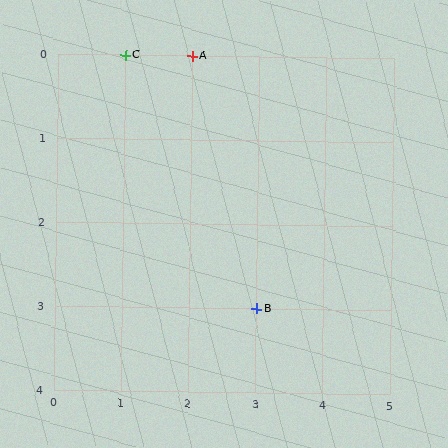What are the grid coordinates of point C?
Point C is at grid coordinates (1, 0).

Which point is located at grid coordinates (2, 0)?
Point A is at (2, 0).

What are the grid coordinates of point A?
Point A is at grid coordinates (2, 0).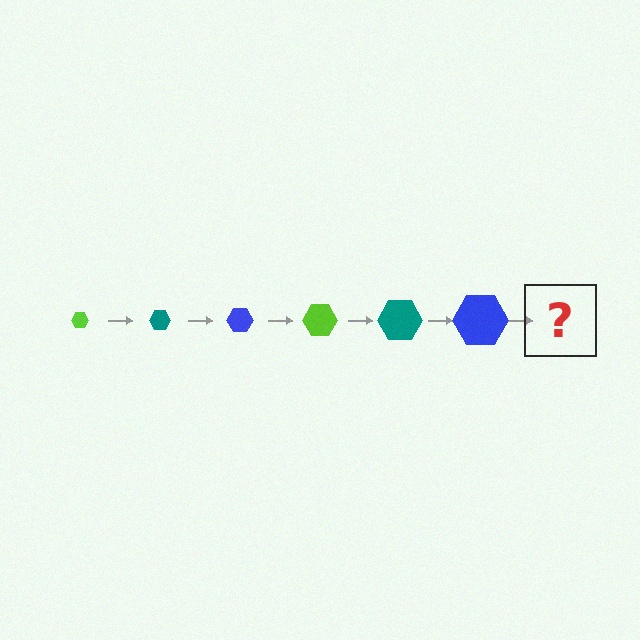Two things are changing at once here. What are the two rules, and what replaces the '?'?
The two rules are that the hexagon grows larger each step and the color cycles through lime, teal, and blue. The '?' should be a lime hexagon, larger than the previous one.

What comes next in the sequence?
The next element should be a lime hexagon, larger than the previous one.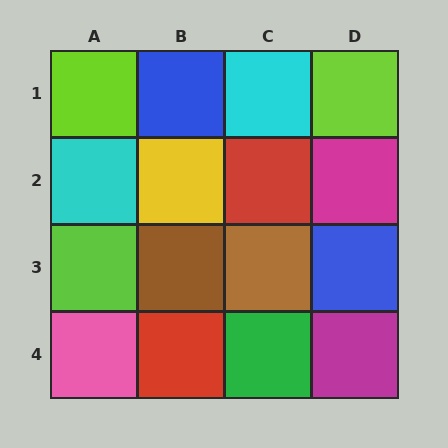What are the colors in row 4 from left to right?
Pink, red, green, magenta.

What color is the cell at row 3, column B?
Brown.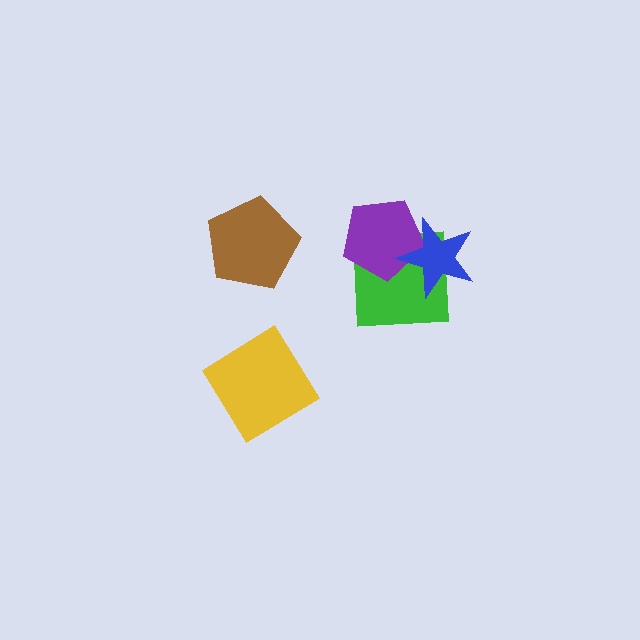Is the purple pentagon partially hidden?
Yes, it is partially covered by another shape.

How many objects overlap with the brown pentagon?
0 objects overlap with the brown pentagon.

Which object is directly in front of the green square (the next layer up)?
The purple pentagon is directly in front of the green square.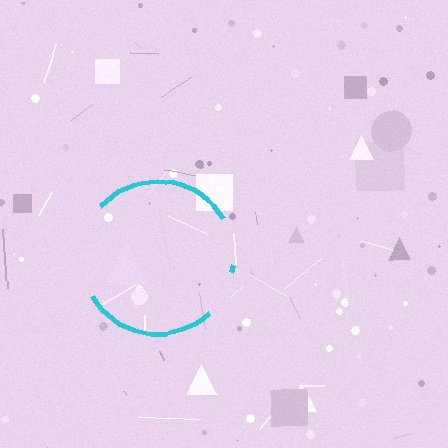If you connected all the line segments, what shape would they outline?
They would outline a circle.